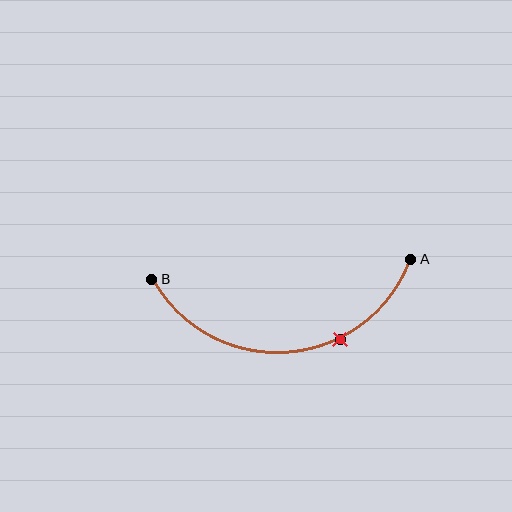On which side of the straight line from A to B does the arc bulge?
The arc bulges below the straight line connecting A and B.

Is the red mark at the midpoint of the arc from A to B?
No. The red mark lies on the arc but is closer to endpoint A. The arc midpoint would be at the point on the curve equidistant along the arc from both A and B.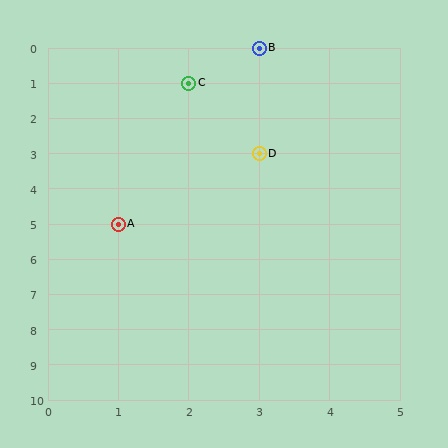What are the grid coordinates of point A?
Point A is at grid coordinates (1, 5).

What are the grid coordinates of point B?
Point B is at grid coordinates (3, 0).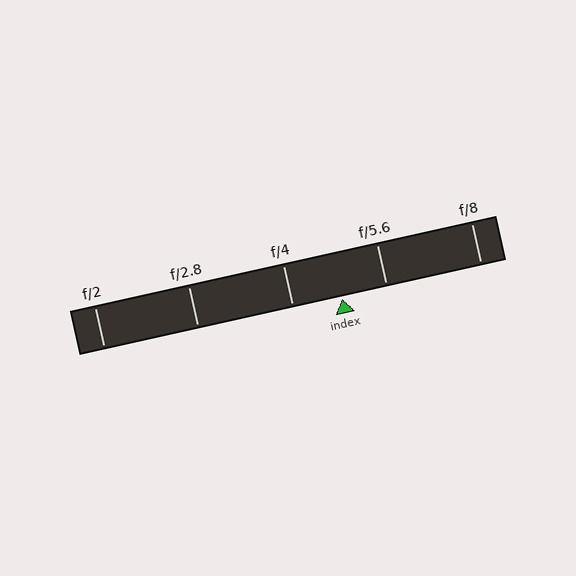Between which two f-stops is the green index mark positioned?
The index mark is between f/4 and f/5.6.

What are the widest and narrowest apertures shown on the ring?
The widest aperture shown is f/2 and the narrowest is f/8.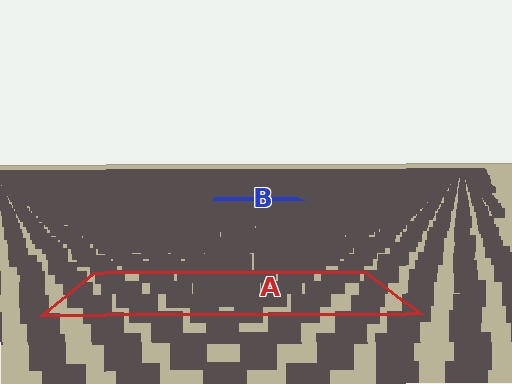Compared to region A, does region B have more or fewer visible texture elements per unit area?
Region B has more texture elements per unit area — they are packed more densely because it is farther away.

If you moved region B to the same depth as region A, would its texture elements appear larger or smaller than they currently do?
They would appear larger. At a closer depth, the same texture elements are projected at a bigger on-screen size.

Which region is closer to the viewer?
Region A is closer. The texture elements there are larger and more spread out.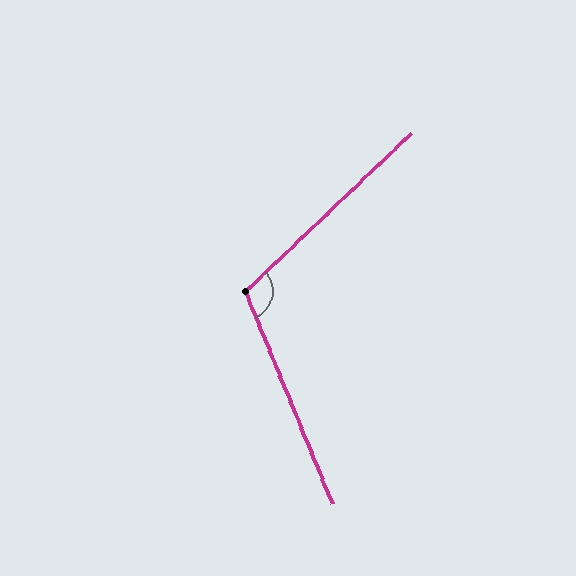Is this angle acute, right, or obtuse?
It is obtuse.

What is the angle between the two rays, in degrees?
Approximately 111 degrees.